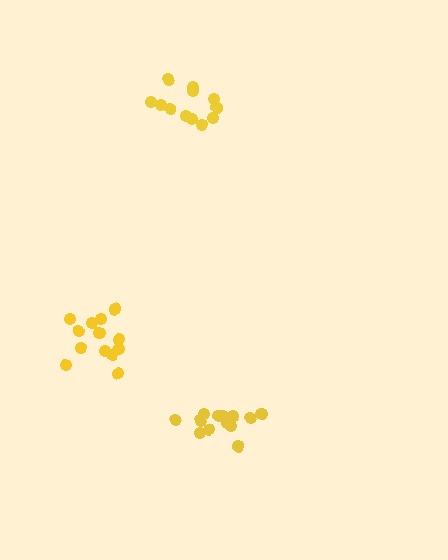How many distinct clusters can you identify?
There are 3 distinct clusters.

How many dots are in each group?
Group 1: 13 dots, Group 2: 12 dots, Group 3: 13 dots (38 total).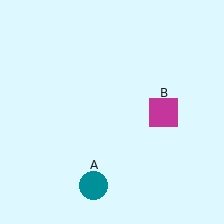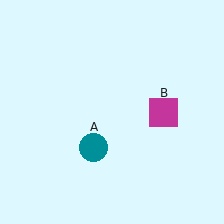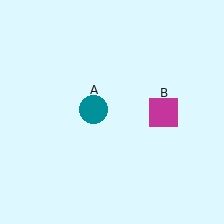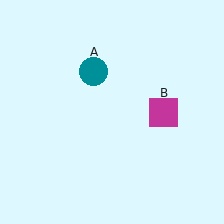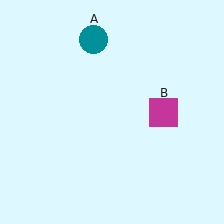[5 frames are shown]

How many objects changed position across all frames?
1 object changed position: teal circle (object A).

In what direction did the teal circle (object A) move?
The teal circle (object A) moved up.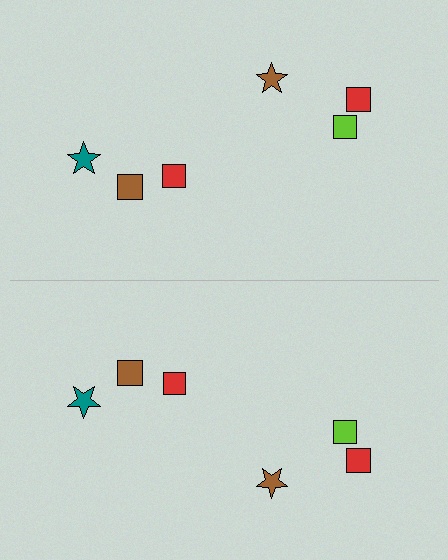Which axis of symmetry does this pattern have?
The pattern has a horizontal axis of symmetry running through the center of the image.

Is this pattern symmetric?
Yes, this pattern has bilateral (reflection) symmetry.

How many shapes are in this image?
There are 12 shapes in this image.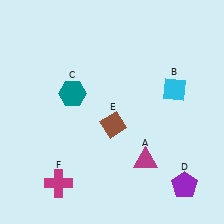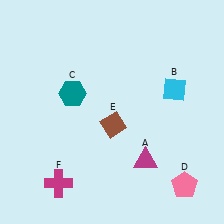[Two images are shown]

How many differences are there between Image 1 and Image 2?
There is 1 difference between the two images.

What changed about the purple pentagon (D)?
In Image 1, D is purple. In Image 2, it changed to pink.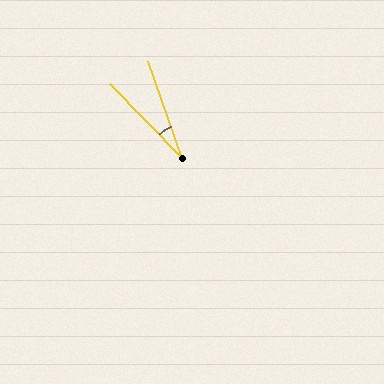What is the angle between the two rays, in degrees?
Approximately 25 degrees.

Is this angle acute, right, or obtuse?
It is acute.